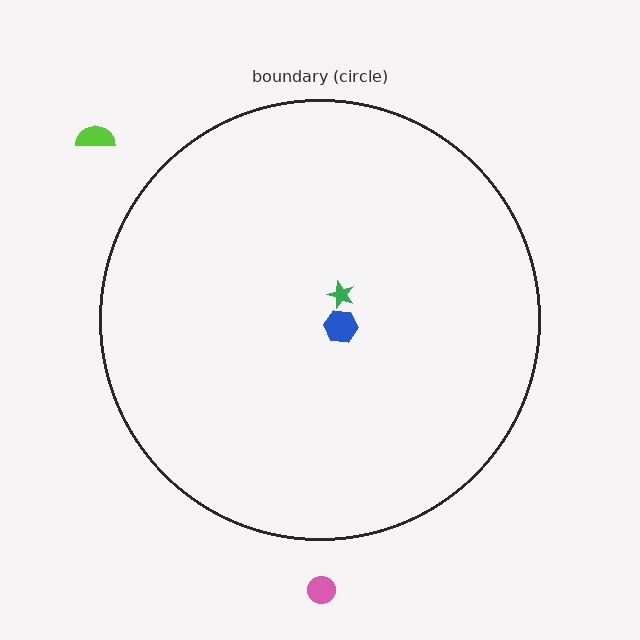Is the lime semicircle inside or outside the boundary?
Outside.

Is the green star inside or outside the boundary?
Inside.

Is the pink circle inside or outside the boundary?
Outside.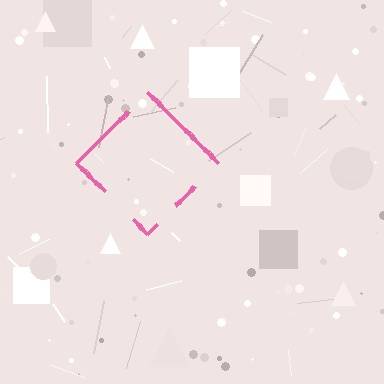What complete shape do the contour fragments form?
The contour fragments form a diamond.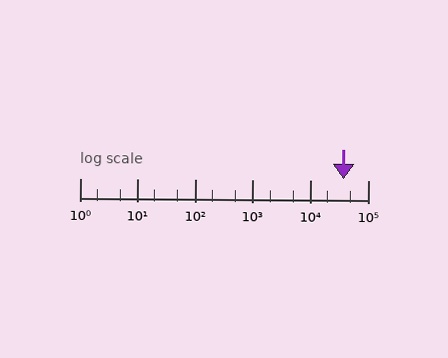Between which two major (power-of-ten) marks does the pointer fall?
The pointer is between 10000 and 100000.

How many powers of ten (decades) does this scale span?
The scale spans 5 decades, from 1 to 100000.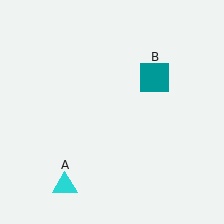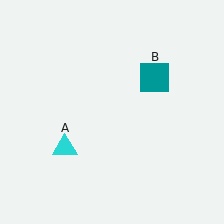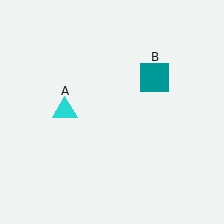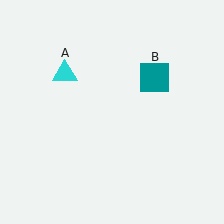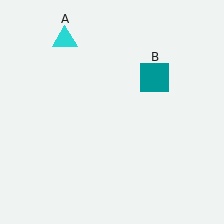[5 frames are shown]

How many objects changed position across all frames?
1 object changed position: cyan triangle (object A).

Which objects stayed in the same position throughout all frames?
Teal square (object B) remained stationary.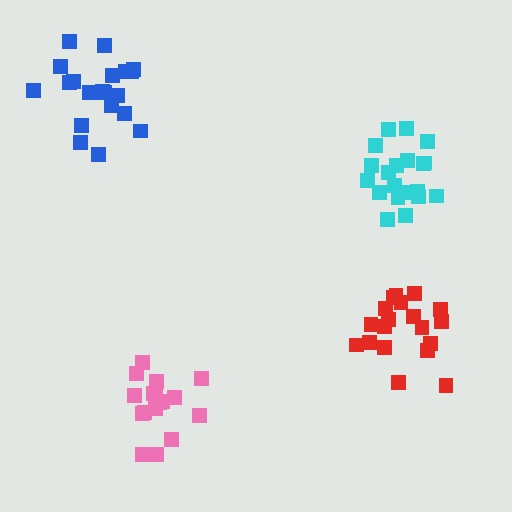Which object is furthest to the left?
The blue cluster is leftmost.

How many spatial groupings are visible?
There are 4 spatial groupings.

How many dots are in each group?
Group 1: 20 dots, Group 2: 19 dots, Group 3: 18 dots, Group 4: 21 dots (78 total).